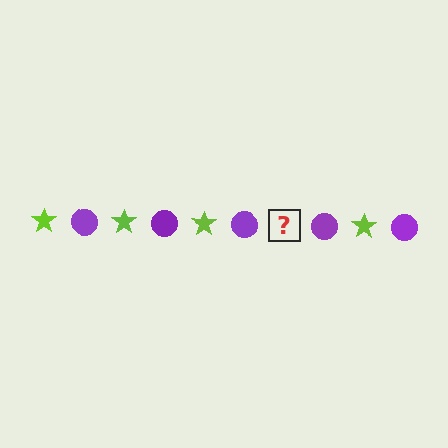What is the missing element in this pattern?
The missing element is a lime star.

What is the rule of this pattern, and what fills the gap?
The rule is that the pattern alternates between lime star and purple circle. The gap should be filled with a lime star.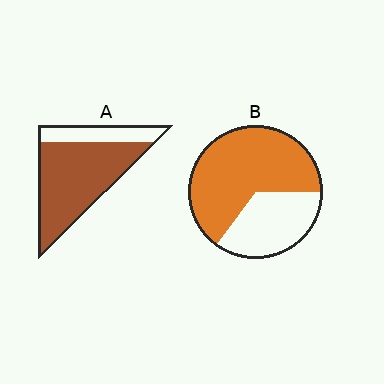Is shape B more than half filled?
Yes.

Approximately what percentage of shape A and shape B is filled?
A is approximately 75% and B is approximately 65%.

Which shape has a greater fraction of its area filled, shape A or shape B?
Shape A.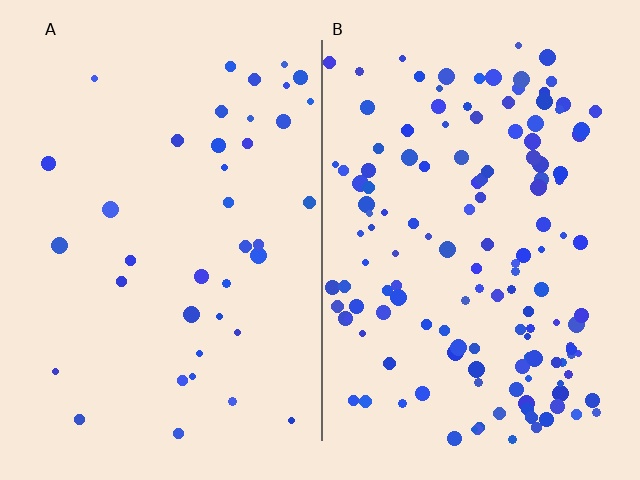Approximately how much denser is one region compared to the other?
Approximately 3.7× — region B over region A.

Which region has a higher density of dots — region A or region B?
B (the right).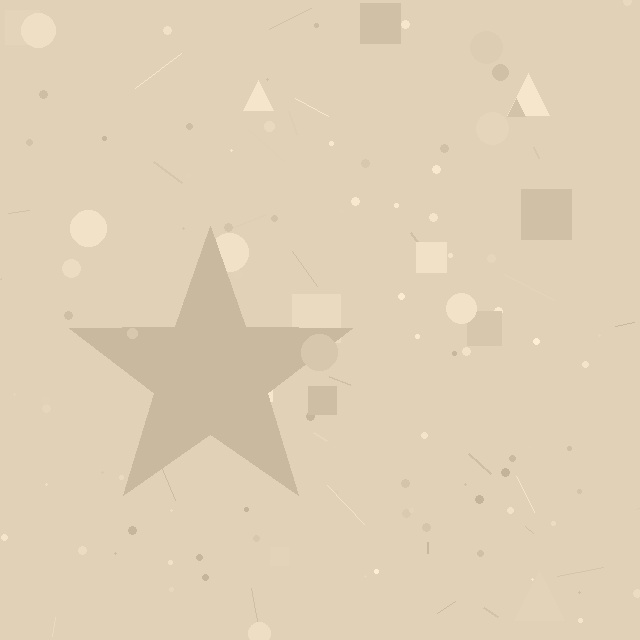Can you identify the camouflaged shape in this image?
The camouflaged shape is a star.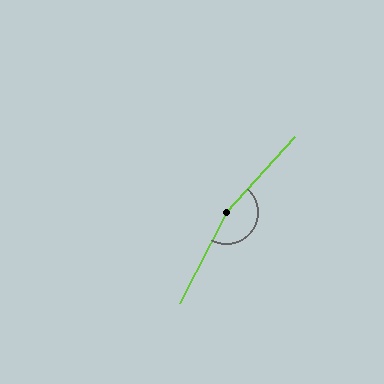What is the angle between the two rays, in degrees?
Approximately 165 degrees.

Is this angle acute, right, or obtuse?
It is obtuse.